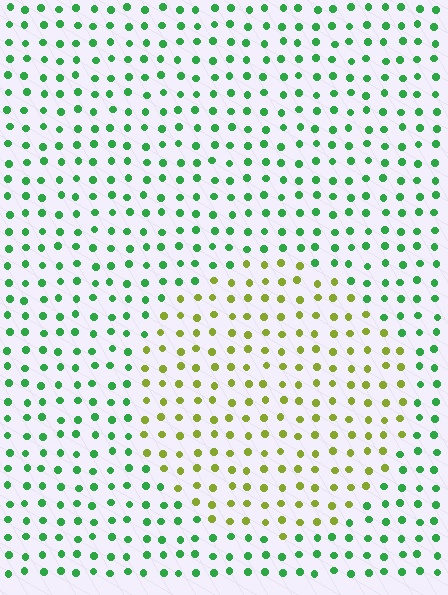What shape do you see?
I see a circle.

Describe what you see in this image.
The image is filled with small green elements in a uniform arrangement. A circle-shaped region is visible where the elements are tinted to a slightly different hue, forming a subtle color boundary.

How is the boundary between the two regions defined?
The boundary is defined purely by a slight shift in hue (about 55 degrees). Spacing, size, and orientation are identical on both sides.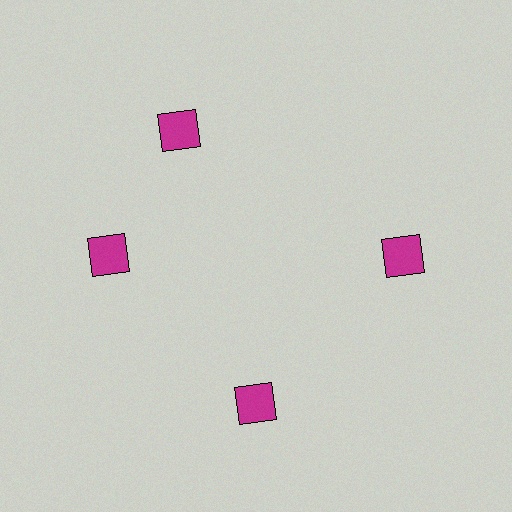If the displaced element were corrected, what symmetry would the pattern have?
It would have 4-fold rotational symmetry — the pattern would map onto itself every 90 degrees.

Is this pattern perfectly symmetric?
No. The 4 magenta squares are arranged in a ring, but one element near the 12 o'clock position is rotated out of alignment along the ring, breaking the 4-fold rotational symmetry.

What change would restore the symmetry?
The symmetry would be restored by rotating it back into even spacing with its neighbors so that all 4 squares sit at equal angles and equal distance from the center.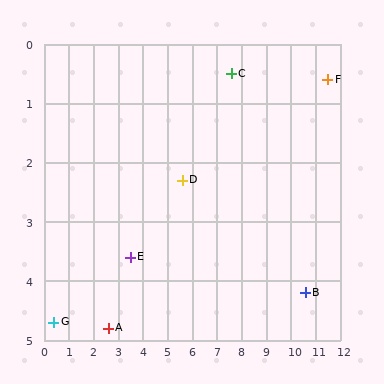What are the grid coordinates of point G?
Point G is at approximately (0.4, 4.7).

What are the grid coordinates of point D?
Point D is at approximately (5.6, 2.3).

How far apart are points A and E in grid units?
Points A and E are about 1.5 grid units apart.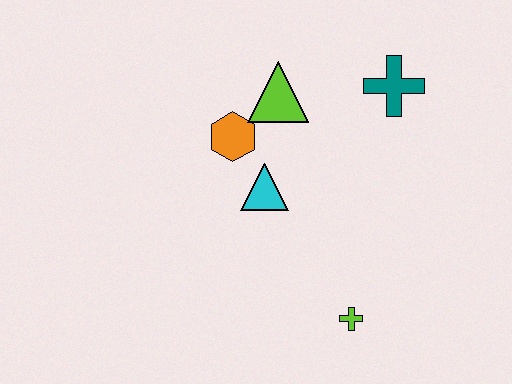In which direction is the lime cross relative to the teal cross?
The lime cross is below the teal cross.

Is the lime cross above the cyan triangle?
No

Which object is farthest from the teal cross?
The lime cross is farthest from the teal cross.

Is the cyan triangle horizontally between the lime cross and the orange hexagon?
Yes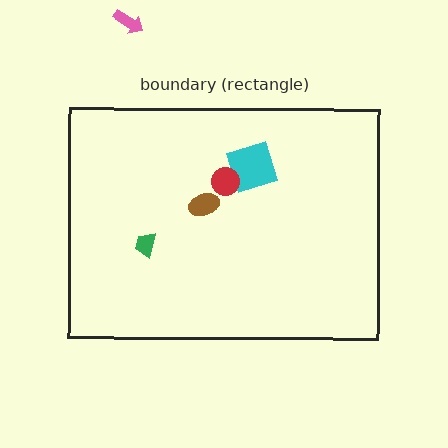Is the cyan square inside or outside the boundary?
Inside.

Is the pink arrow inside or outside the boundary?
Outside.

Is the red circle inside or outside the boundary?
Inside.